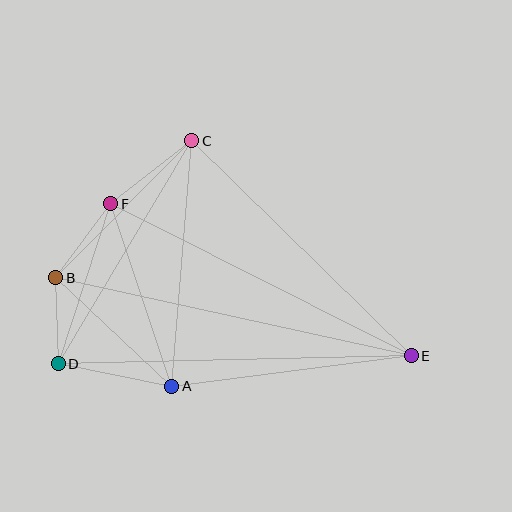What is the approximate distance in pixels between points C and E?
The distance between C and E is approximately 307 pixels.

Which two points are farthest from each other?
Points B and E are farthest from each other.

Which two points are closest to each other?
Points B and D are closest to each other.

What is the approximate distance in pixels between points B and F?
The distance between B and F is approximately 92 pixels.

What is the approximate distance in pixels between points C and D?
The distance between C and D is approximately 260 pixels.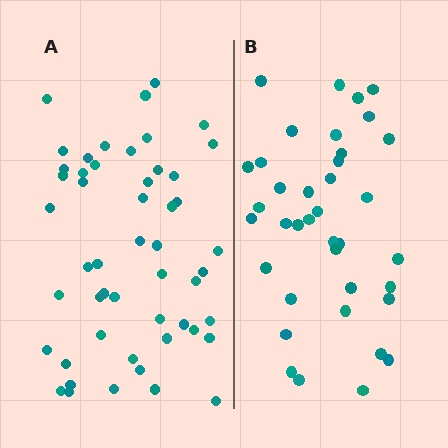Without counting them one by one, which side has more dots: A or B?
Region A (the left region) has more dots.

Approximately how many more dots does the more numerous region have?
Region A has approximately 15 more dots than region B.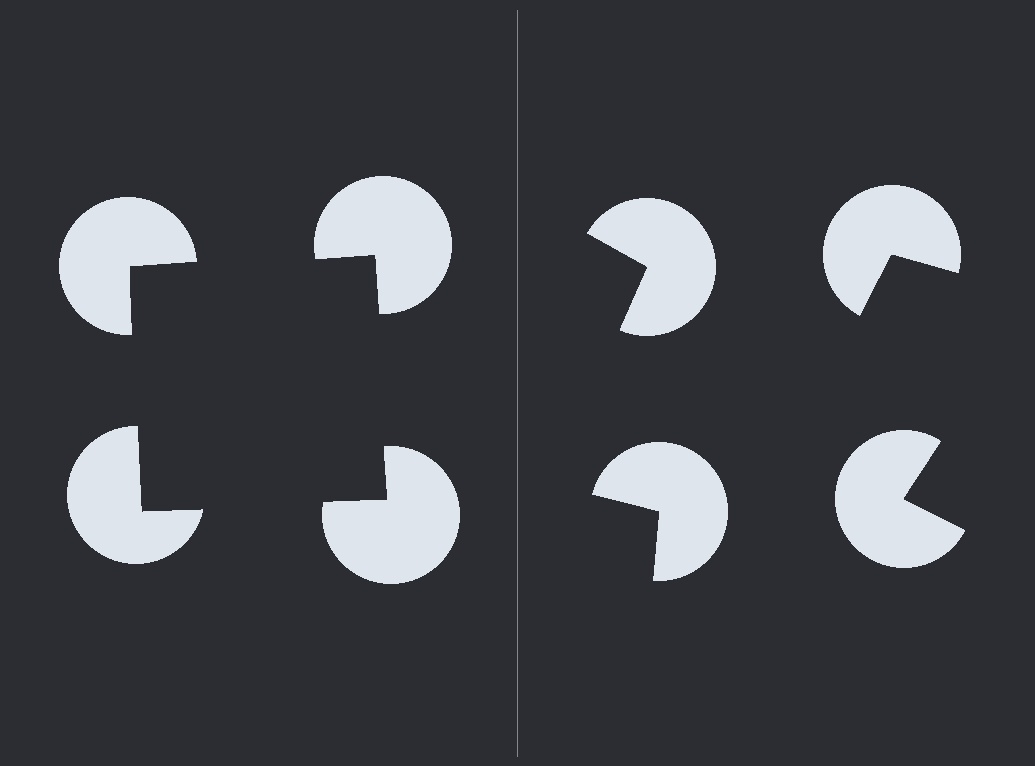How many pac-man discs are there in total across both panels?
8 — 4 on each side.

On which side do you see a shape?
An illusory square appears on the left side. On the right side the wedge cuts are rotated, so no coherent shape forms.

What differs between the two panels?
The pac-man discs are positioned identically on both sides; only the wedge orientations differ. On the left they align to a square; on the right they are misaligned.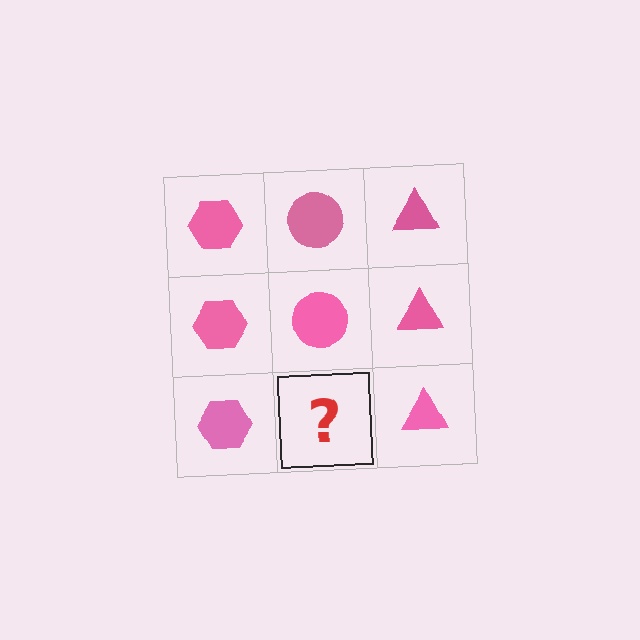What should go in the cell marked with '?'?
The missing cell should contain a pink circle.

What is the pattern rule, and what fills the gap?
The rule is that each column has a consistent shape. The gap should be filled with a pink circle.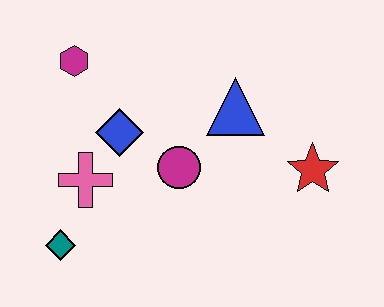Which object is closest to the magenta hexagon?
The blue diamond is closest to the magenta hexagon.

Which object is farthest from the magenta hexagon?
The red star is farthest from the magenta hexagon.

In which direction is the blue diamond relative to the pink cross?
The blue diamond is above the pink cross.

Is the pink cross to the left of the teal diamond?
No